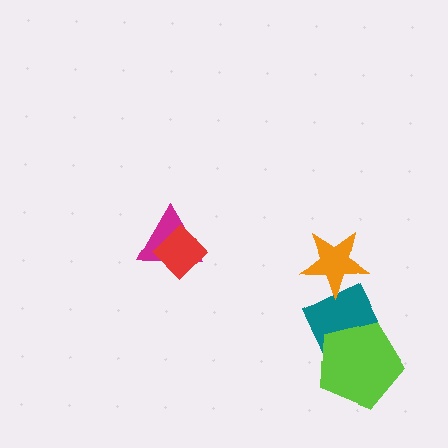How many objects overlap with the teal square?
1 object overlaps with the teal square.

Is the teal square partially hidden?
Yes, it is partially covered by another shape.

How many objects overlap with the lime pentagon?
1 object overlaps with the lime pentagon.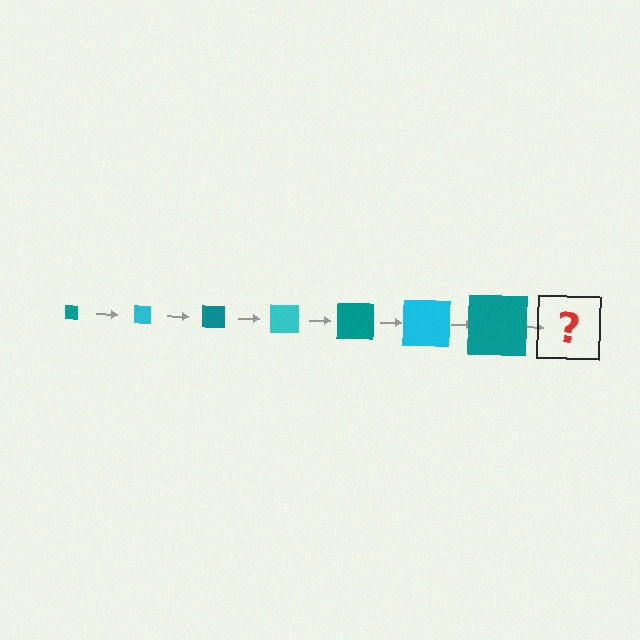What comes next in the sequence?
The next element should be a cyan square, larger than the previous one.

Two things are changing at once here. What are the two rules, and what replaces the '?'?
The two rules are that the square grows larger each step and the color cycles through teal and cyan. The '?' should be a cyan square, larger than the previous one.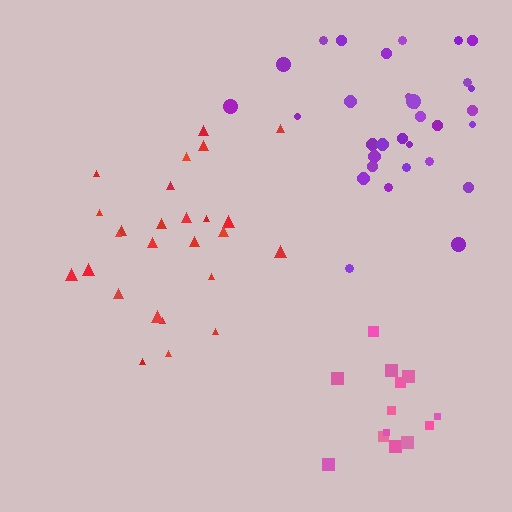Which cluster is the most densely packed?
Pink.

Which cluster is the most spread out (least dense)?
Purple.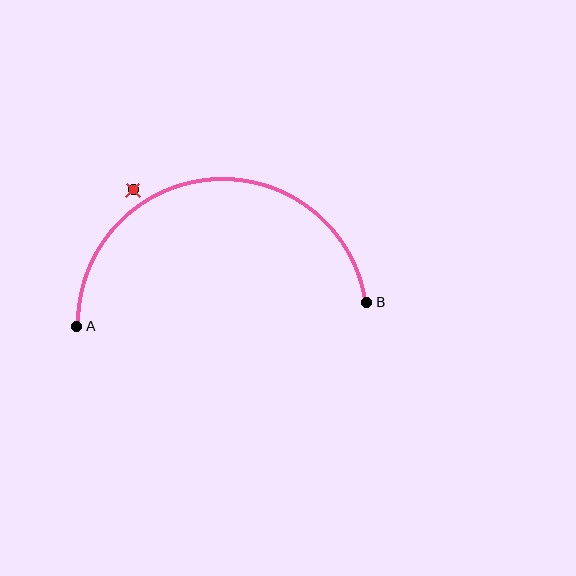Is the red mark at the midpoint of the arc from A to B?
No — the red mark does not lie on the arc at all. It sits slightly outside the curve.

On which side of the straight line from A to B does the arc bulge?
The arc bulges above the straight line connecting A and B.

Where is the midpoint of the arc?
The arc midpoint is the point on the curve farthest from the straight line joining A and B. It sits above that line.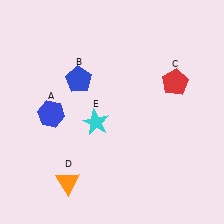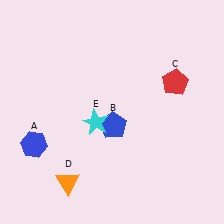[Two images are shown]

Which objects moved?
The objects that moved are: the blue hexagon (A), the blue pentagon (B).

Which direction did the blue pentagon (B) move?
The blue pentagon (B) moved down.